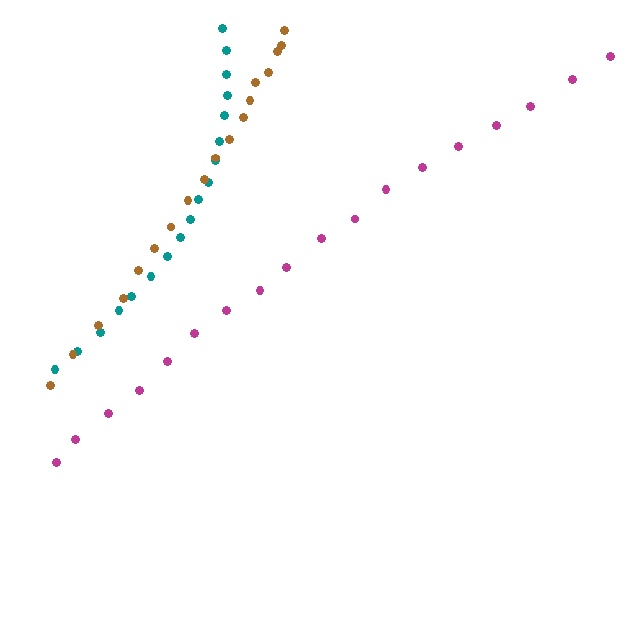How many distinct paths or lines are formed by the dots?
There are 3 distinct paths.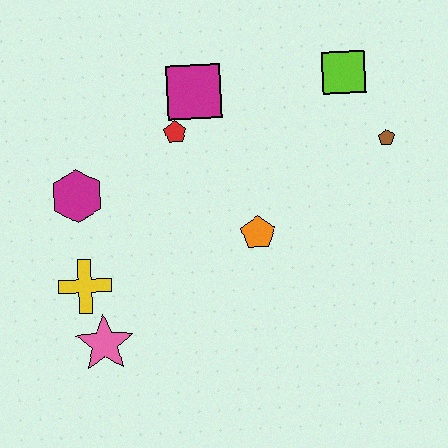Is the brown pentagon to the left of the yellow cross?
No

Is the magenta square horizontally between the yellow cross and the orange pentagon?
Yes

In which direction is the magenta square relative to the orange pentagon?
The magenta square is above the orange pentagon.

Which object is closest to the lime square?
The brown pentagon is closest to the lime square.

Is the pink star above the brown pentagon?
No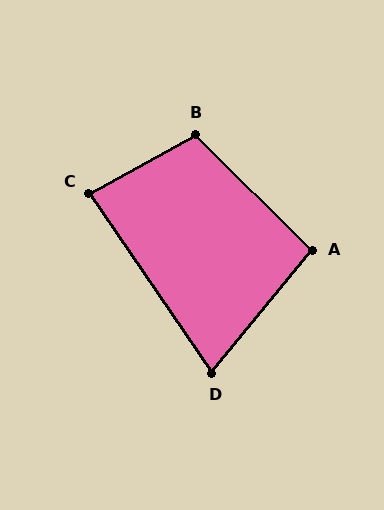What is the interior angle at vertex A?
Approximately 95 degrees (obtuse).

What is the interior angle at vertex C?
Approximately 85 degrees (acute).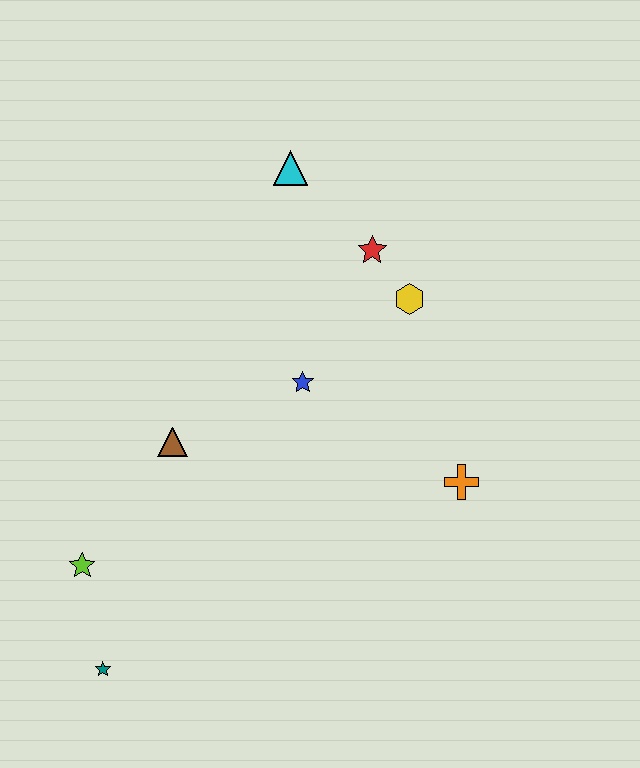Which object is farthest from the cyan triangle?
The teal star is farthest from the cyan triangle.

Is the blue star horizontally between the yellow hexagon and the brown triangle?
Yes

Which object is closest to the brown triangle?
The blue star is closest to the brown triangle.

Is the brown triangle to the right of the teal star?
Yes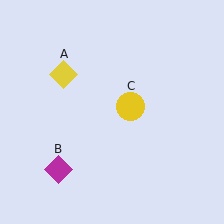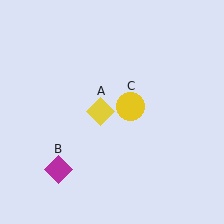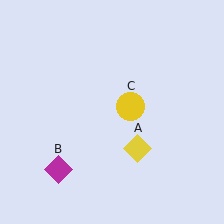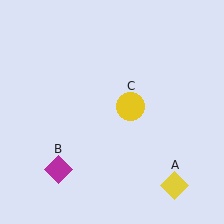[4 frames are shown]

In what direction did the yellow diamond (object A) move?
The yellow diamond (object A) moved down and to the right.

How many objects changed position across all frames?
1 object changed position: yellow diamond (object A).